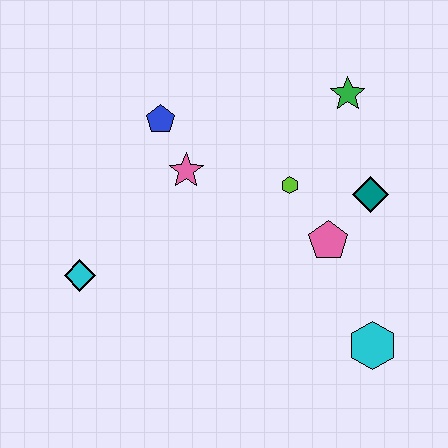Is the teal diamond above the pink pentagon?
Yes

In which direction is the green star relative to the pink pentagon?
The green star is above the pink pentagon.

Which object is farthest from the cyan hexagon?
The blue pentagon is farthest from the cyan hexagon.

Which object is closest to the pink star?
The blue pentagon is closest to the pink star.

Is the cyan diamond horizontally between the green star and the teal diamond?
No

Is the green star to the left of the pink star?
No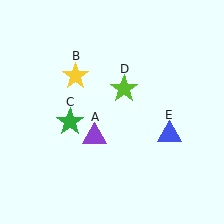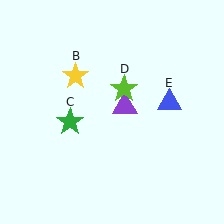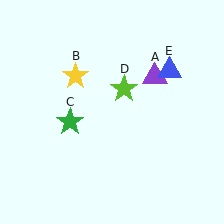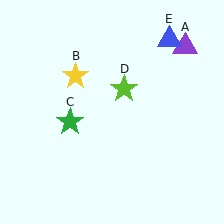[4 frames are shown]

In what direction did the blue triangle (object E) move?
The blue triangle (object E) moved up.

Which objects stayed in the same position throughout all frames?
Yellow star (object B) and green star (object C) and lime star (object D) remained stationary.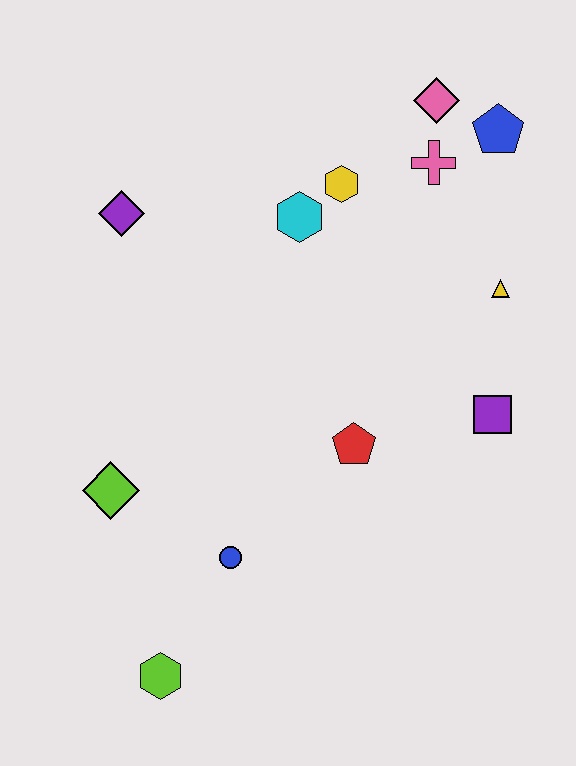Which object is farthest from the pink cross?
The lime hexagon is farthest from the pink cross.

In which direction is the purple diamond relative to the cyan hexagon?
The purple diamond is to the left of the cyan hexagon.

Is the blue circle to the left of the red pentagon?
Yes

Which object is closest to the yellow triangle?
The purple square is closest to the yellow triangle.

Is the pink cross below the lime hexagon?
No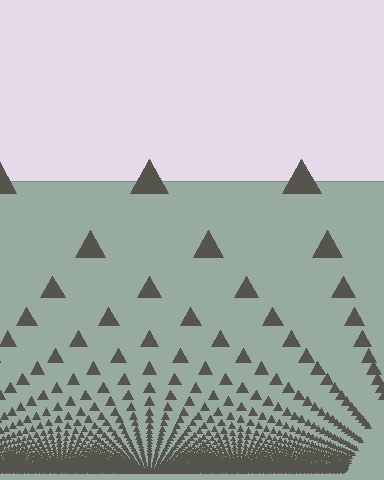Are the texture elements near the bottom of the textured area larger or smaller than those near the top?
Smaller. The gradient is inverted — elements near the bottom are smaller and denser.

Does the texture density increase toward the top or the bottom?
Density increases toward the bottom.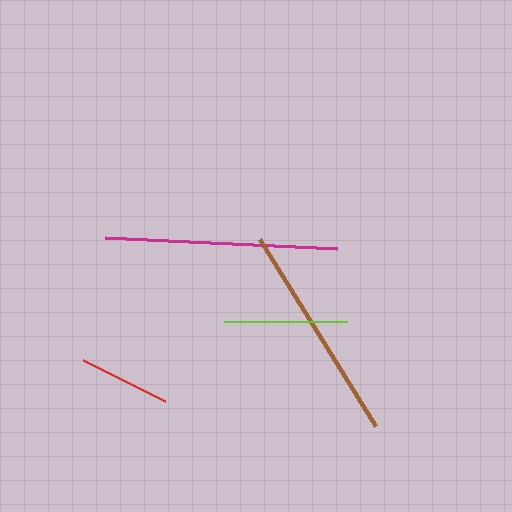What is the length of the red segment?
The red segment is approximately 92 pixels long.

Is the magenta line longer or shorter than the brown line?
The magenta line is longer than the brown line.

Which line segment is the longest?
The magenta line is the longest at approximately 233 pixels.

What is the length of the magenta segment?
The magenta segment is approximately 233 pixels long.